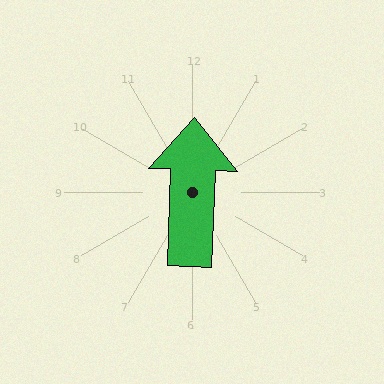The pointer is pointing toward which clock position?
Roughly 12 o'clock.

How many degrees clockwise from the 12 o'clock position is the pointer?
Approximately 2 degrees.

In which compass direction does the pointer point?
North.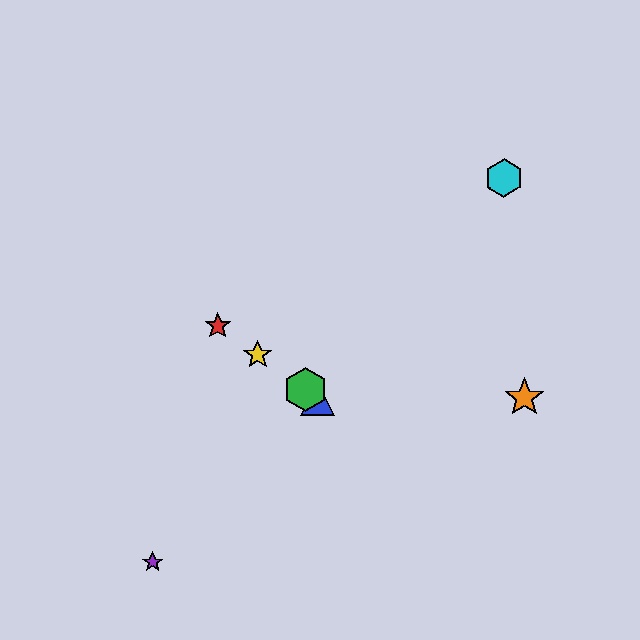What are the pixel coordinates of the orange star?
The orange star is at (524, 397).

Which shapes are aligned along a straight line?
The red star, the blue triangle, the green hexagon, the yellow star are aligned along a straight line.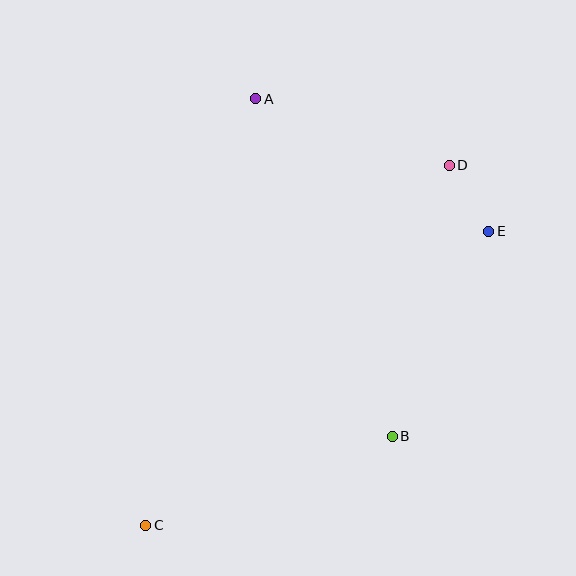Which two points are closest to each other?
Points D and E are closest to each other.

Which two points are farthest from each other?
Points C and D are farthest from each other.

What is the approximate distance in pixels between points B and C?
The distance between B and C is approximately 262 pixels.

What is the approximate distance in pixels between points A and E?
The distance between A and E is approximately 268 pixels.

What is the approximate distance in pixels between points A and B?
The distance between A and B is approximately 364 pixels.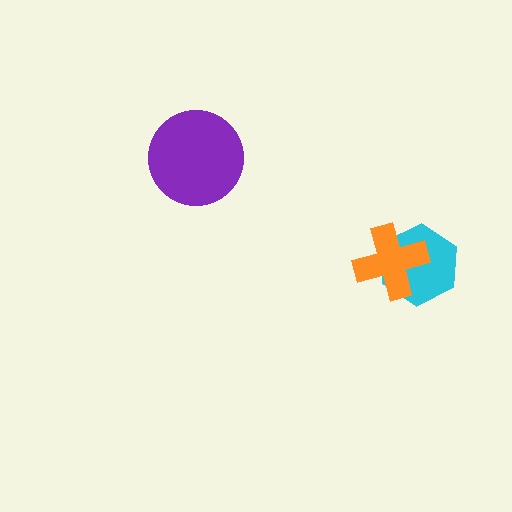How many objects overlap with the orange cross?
1 object overlaps with the orange cross.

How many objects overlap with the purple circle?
0 objects overlap with the purple circle.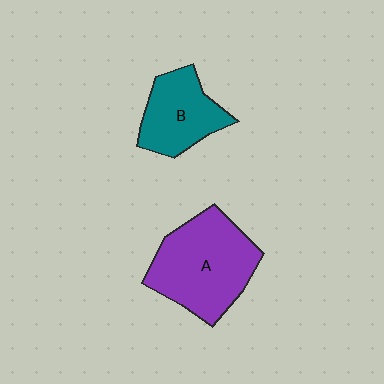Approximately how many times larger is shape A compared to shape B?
Approximately 1.6 times.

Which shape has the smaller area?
Shape B (teal).